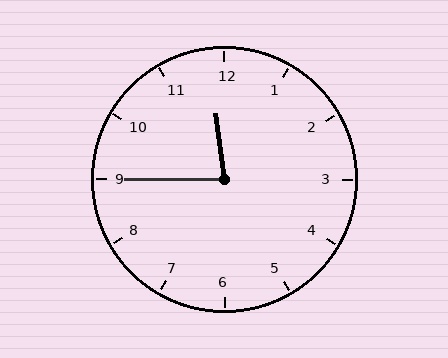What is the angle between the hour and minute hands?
Approximately 82 degrees.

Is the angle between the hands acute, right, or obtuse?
It is acute.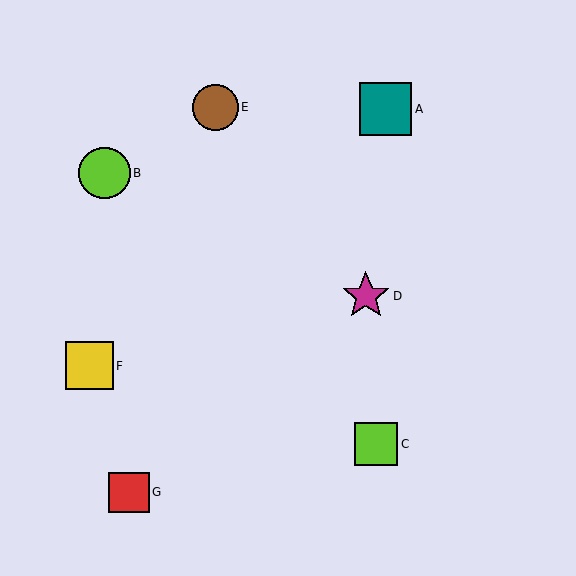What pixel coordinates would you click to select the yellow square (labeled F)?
Click at (89, 366) to select the yellow square F.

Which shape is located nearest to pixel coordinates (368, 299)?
The magenta star (labeled D) at (366, 296) is nearest to that location.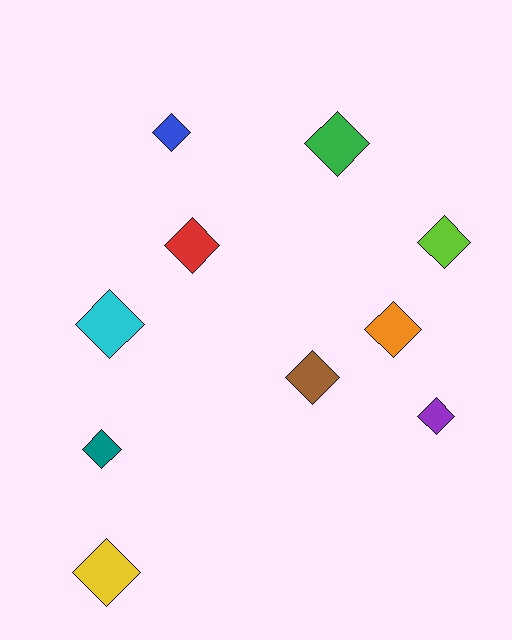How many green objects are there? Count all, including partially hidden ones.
There is 1 green object.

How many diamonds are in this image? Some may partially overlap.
There are 10 diamonds.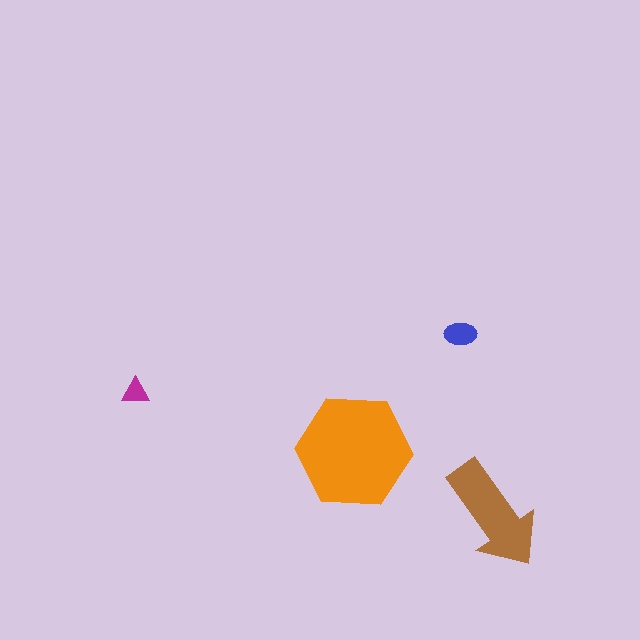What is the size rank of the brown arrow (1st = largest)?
2nd.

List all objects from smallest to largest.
The magenta triangle, the blue ellipse, the brown arrow, the orange hexagon.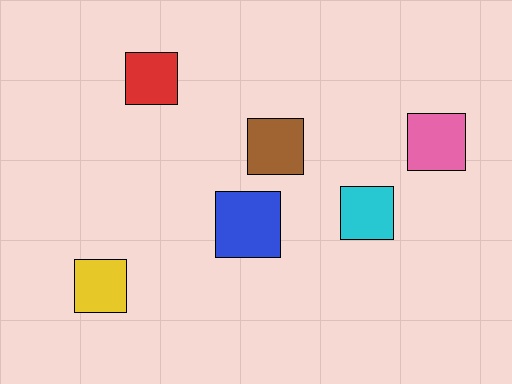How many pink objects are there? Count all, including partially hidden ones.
There is 1 pink object.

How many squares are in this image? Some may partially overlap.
There are 6 squares.